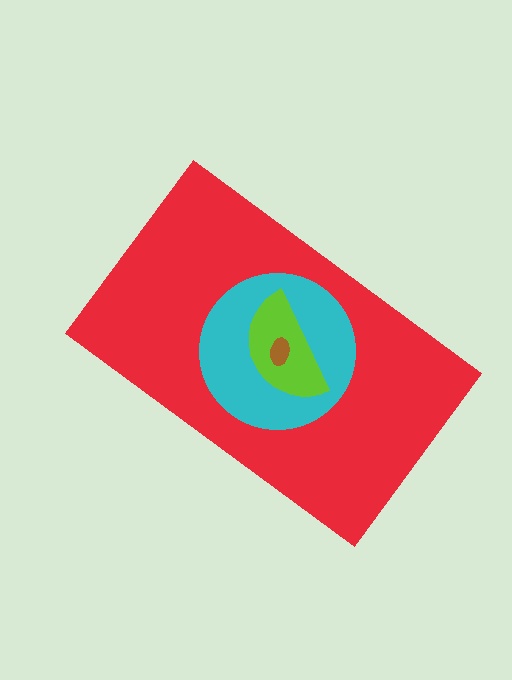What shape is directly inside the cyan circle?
The lime semicircle.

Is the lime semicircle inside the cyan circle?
Yes.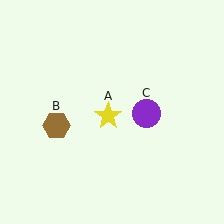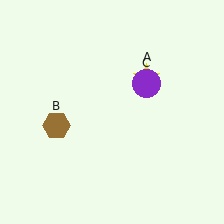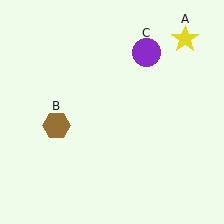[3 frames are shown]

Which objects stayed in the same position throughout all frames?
Brown hexagon (object B) remained stationary.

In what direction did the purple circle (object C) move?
The purple circle (object C) moved up.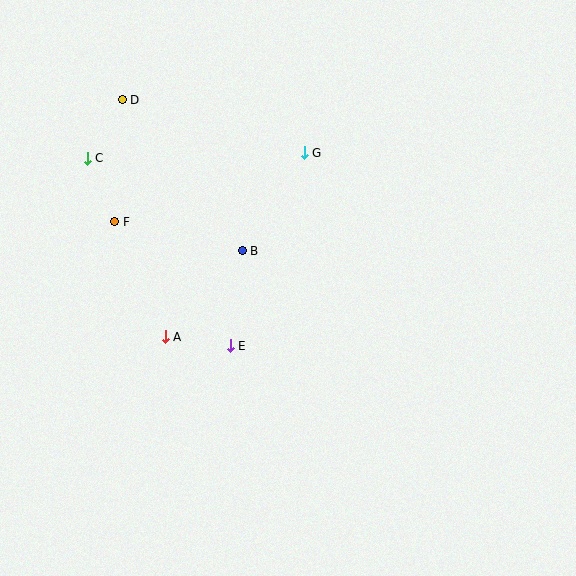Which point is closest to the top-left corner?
Point D is closest to the top-left corner.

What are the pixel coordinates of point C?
Point C is at (87, 158).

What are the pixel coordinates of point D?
Point D is at (122, 100).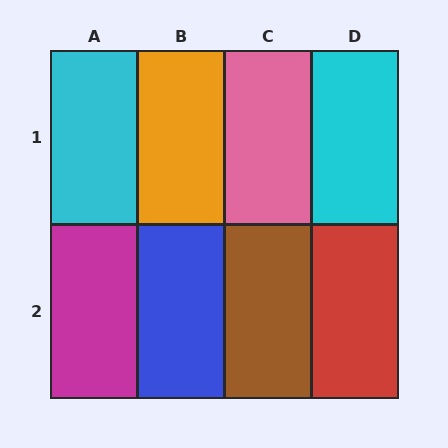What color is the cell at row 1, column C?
Pink.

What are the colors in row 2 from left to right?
Magenta, blue, brown, red.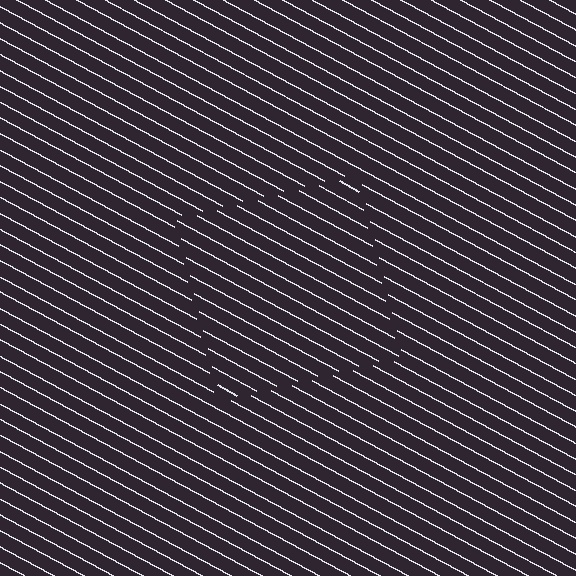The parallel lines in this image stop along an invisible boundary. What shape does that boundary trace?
An illusory square. The interior of the shape contains the same grating, shifted by half a period — the contour is defined by the phase discontinuity where line-ends from the inner and outer gratings abut.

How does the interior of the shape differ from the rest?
The interior of the shape contains the same grating, shifted by half a period — the contour is defined by the phase discontinuity where line-ends from the inner and outer gratings abut.